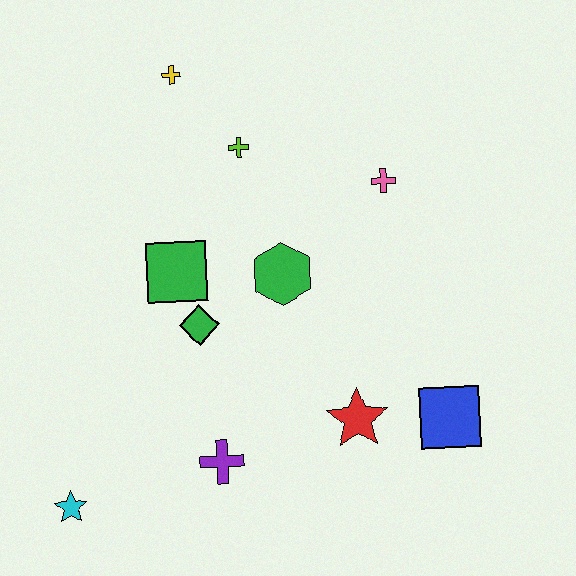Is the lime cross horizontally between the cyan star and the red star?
Yes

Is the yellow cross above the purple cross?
Yes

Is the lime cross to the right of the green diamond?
Yes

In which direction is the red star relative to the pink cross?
The red star is below the pink cross.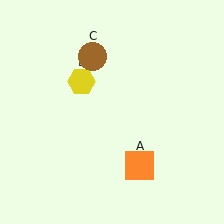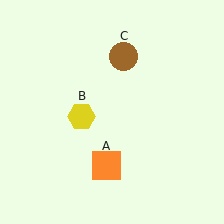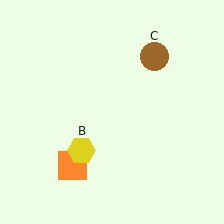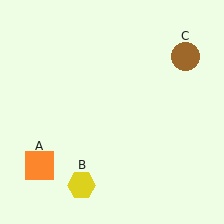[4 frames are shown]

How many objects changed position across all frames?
3 objects changed position: orange square (object A), yellow hexagon (object B), brown circle (object C).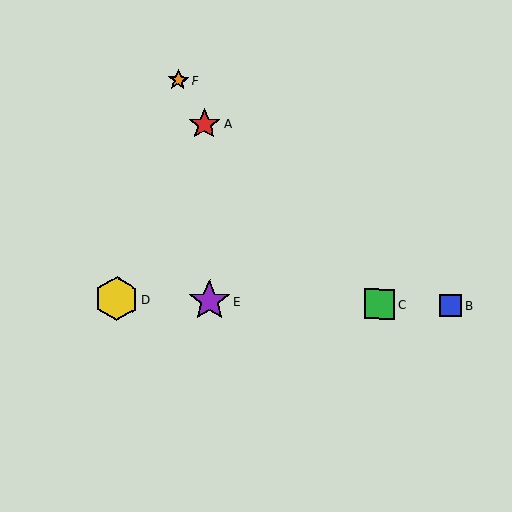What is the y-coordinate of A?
Object A is at y≈124.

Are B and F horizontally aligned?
No, B is at y≈306 and F is at y≈80.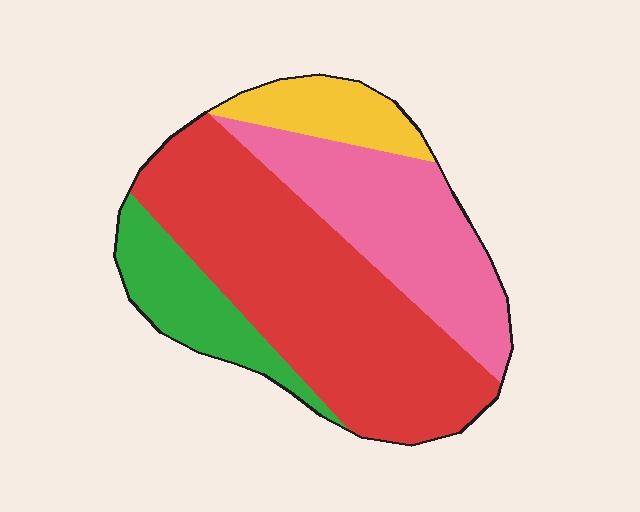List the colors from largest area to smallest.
From largest to smallest: red, pink, green, yellow.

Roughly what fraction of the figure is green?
Green covers 14% of the figure.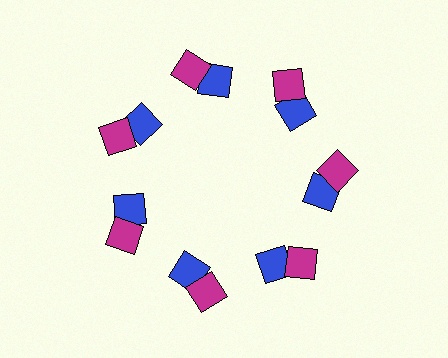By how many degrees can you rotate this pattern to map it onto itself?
The pattern maps onto itself every 51 degrees of rotation.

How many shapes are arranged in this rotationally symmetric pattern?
There are 14 shapes, arranged in 7 groups of 2.